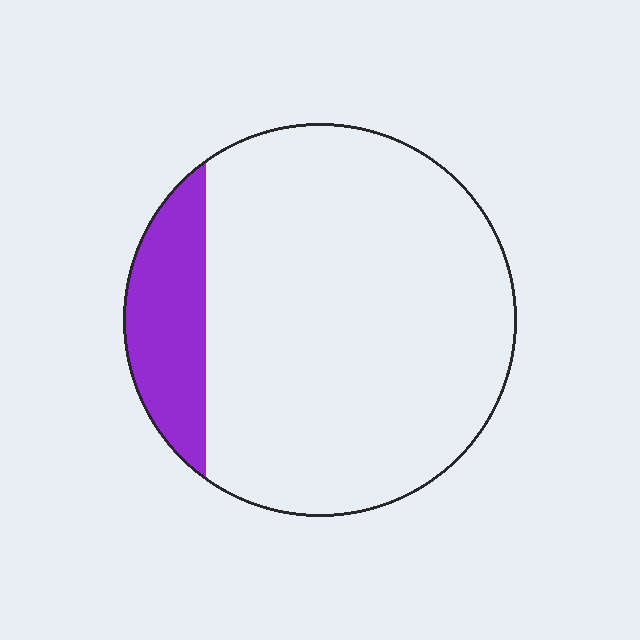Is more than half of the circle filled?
No.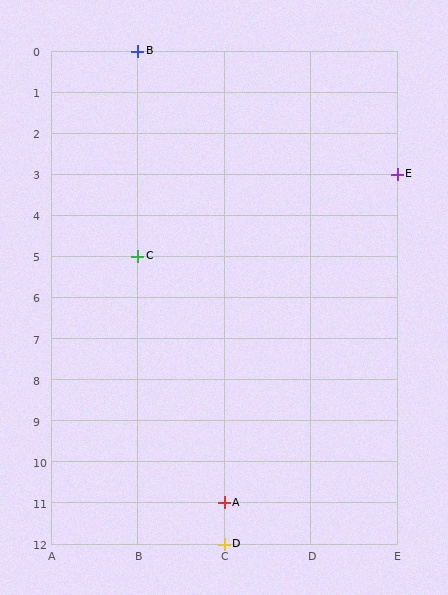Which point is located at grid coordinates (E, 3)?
Point E is at (E, 3).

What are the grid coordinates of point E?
Point E is at grid coordinates (E, 3).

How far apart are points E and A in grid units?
Points E and A are 2 columns and 8 rows apart (about 8.2 grid units diagonally).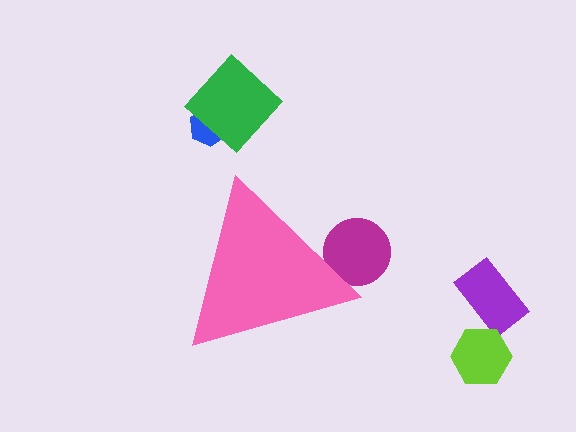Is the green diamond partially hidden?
No, the green diamond is fully visible.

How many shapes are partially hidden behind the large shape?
1 shape is partially hidden.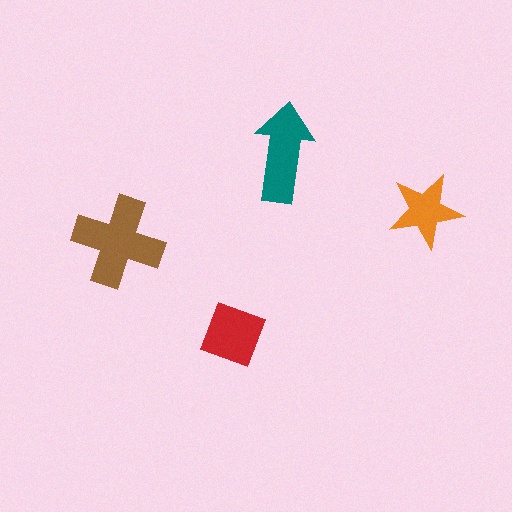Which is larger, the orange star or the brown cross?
The brown cross.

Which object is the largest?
The brown cross.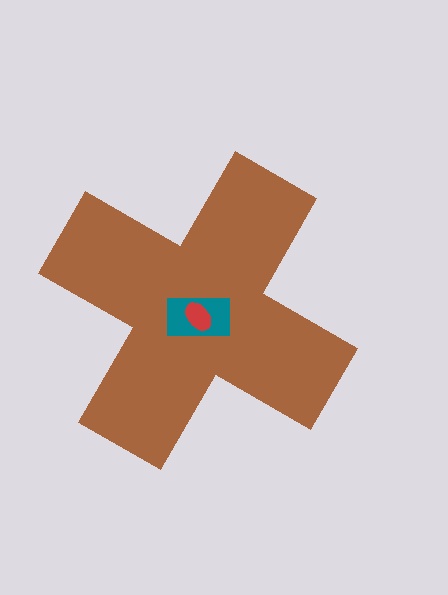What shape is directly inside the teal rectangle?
The red ellipse.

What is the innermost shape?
The red ellipse.